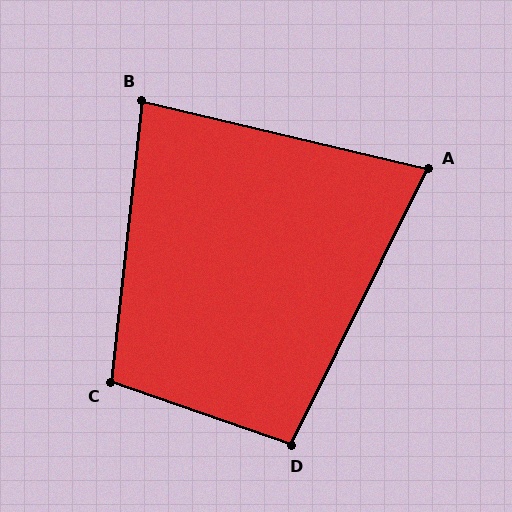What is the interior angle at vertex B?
Approximately 83 degrees (acute).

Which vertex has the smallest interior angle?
A, at approximately 77 degrees.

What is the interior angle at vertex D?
Approximately 97 degrees (obtuse).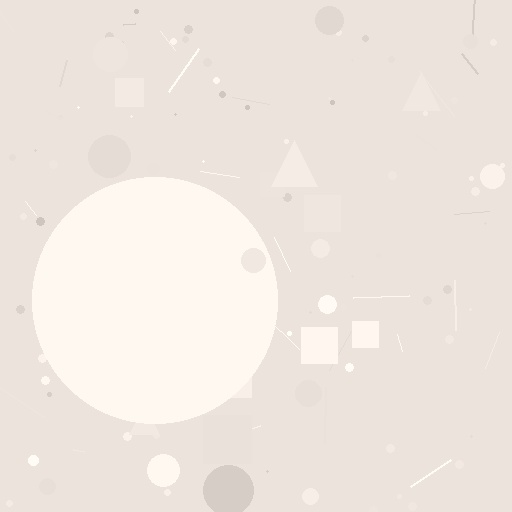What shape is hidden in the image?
A circle is hidden in the image.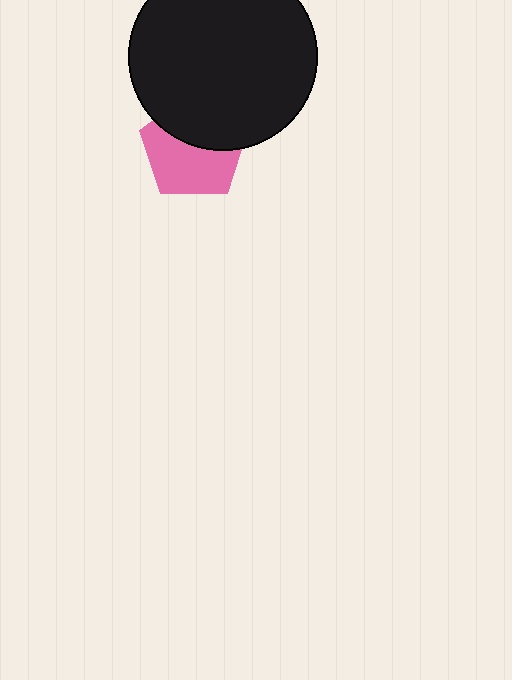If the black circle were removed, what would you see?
You would see the complete pink pentagon.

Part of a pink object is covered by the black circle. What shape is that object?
It is a pentagon.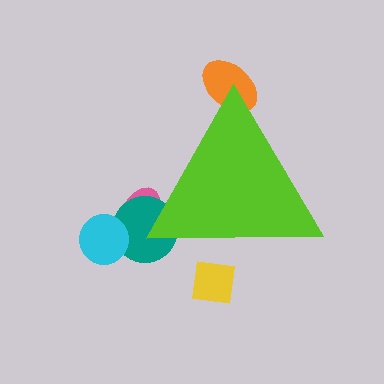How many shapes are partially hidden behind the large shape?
4 shapes are partially hidden.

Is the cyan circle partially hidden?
No, the cyan circle is fully visible.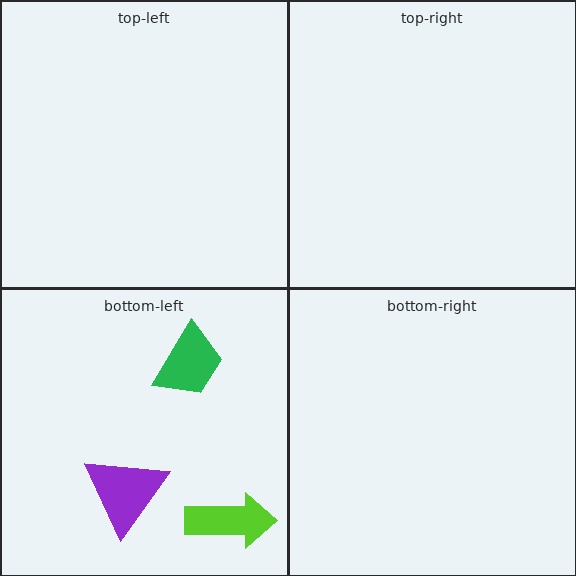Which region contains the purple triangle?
The bottom-left region.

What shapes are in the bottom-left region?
The purple triangle, the lime arrow, the green trapezoid.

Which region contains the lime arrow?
The bottom-left region.